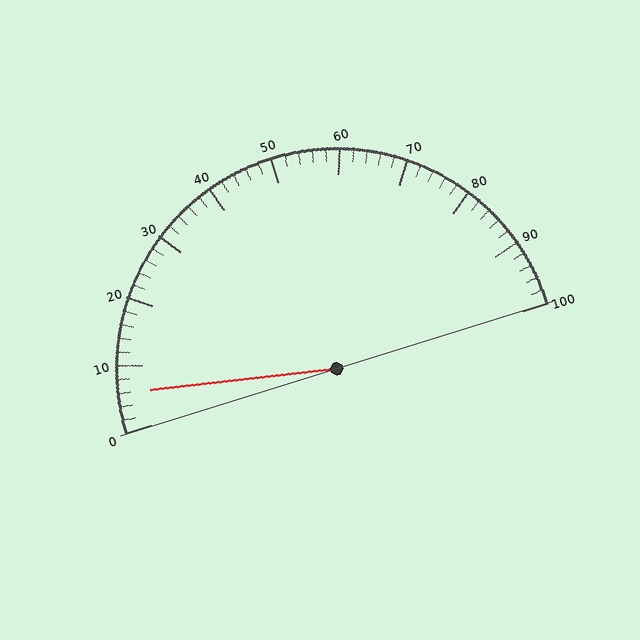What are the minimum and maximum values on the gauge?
The gauge ranges from 0 to 100.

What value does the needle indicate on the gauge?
The needle indicates approximately 6.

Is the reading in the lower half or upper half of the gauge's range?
The reading is in the lower half of the range (0 to 100).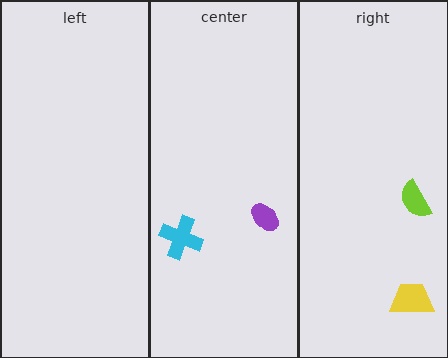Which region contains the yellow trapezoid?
The right region.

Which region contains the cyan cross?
The center region.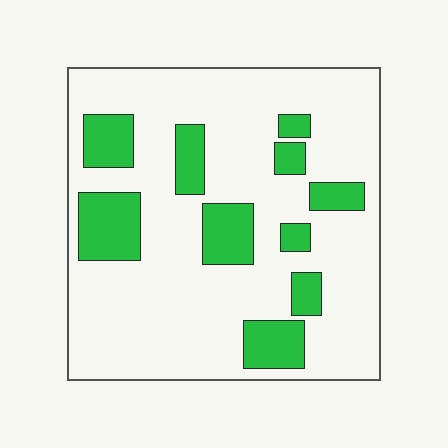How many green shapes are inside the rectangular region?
10.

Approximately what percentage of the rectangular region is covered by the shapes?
Approximately 20%.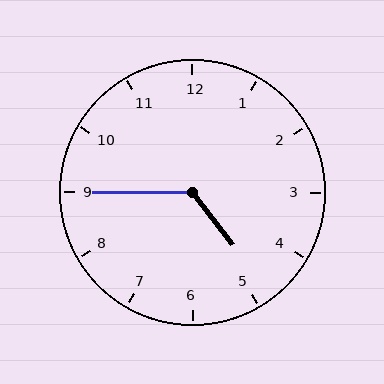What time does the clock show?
4:45.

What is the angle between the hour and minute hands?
Approximately 128 degrees.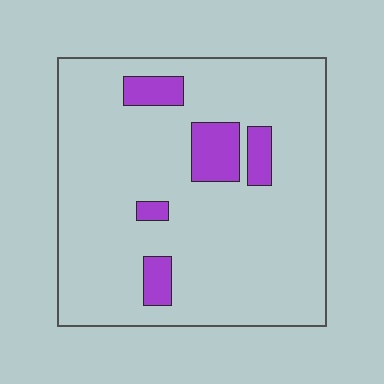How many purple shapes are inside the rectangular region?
5.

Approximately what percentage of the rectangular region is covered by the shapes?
Approximately 10%.